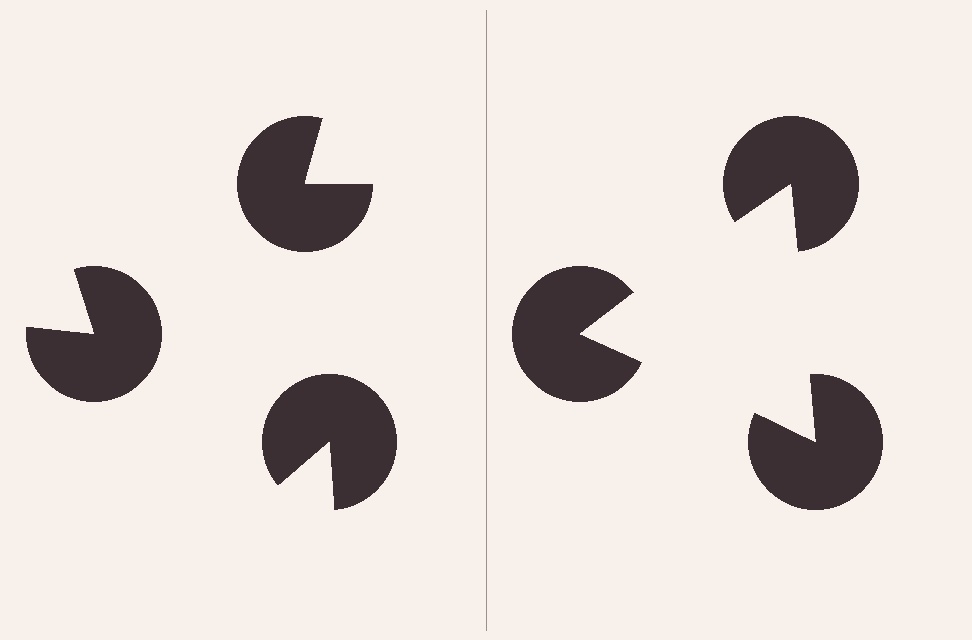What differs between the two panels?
The pac-man discs are positioned identically on both sides; only the wedge orientations differ. On the right they align to a triangle; on the left they are misaligned.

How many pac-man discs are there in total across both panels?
6 — 3 on each side.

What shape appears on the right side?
An illusory triangle.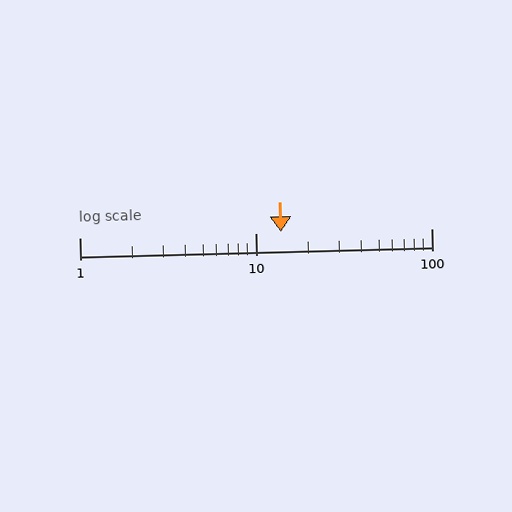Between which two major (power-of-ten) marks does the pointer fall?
The pointer is between 10 and 100.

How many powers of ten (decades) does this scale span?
The scale spans 2 decades, from 1 to 100.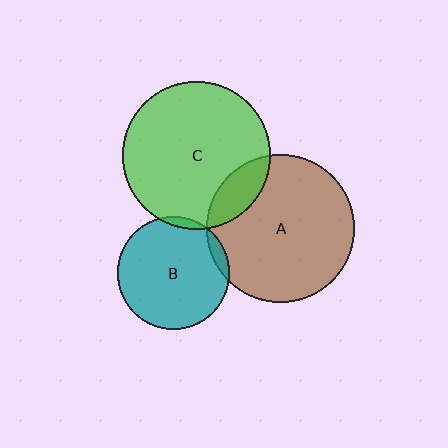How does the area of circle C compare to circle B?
Approximately 1.7 times.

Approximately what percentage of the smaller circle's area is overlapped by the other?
Approximately 5%.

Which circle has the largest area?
Circle C (green).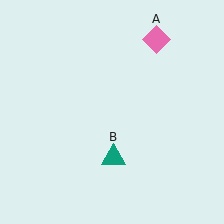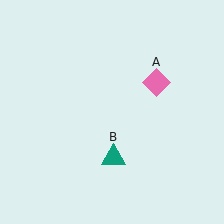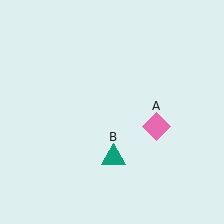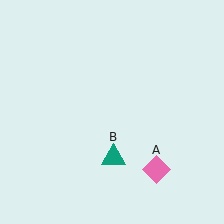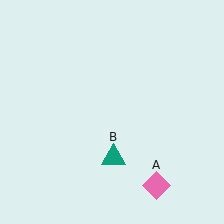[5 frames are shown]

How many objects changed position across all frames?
1 object changed position: pink diamond (object A).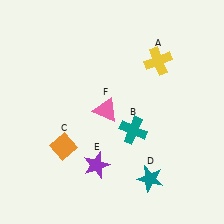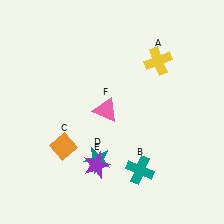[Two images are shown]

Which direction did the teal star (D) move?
The teal star (D) moved left.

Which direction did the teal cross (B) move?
The teal cross (B) moved down.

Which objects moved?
The objects that moved are: the teal cross (B), the teal star (D).